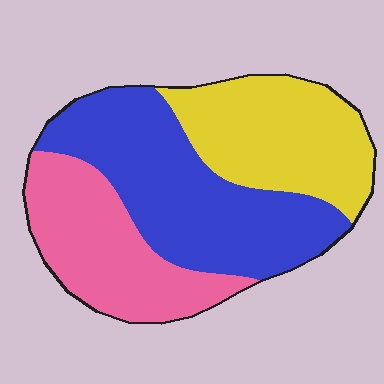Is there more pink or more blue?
Blue.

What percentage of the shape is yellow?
Yellow takes up about one third (1/3) of the shape.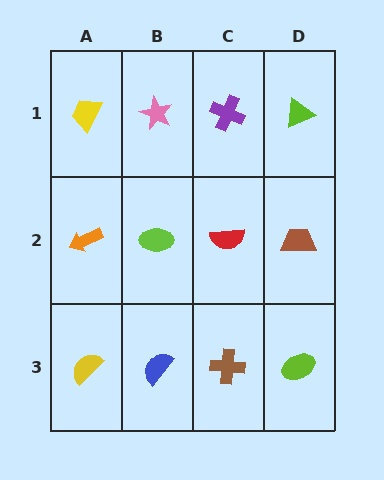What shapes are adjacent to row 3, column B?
A lime ellipse (row 2, column B), a yellow semicircle (row 3, column A), a brown cross (row 3, column C).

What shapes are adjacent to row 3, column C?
A red semicircle (row 2, column C), a blue semicircle (row 3, column B), a lime ellipse (row 3, column D).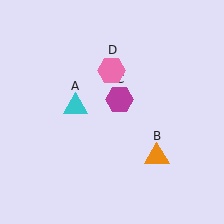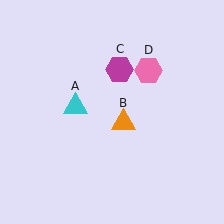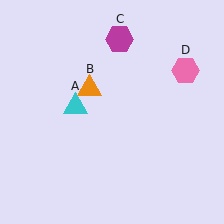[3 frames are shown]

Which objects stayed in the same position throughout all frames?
Cyan triangle (object A) remained stationary.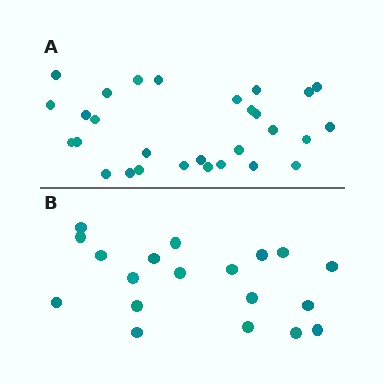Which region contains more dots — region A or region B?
Region A (the top region) has more dots.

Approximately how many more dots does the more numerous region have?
Region A has roughly 10 or so more dots than region B.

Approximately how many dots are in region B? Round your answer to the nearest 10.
About 20 dots. (The exact count is 19, which rounds to 20.)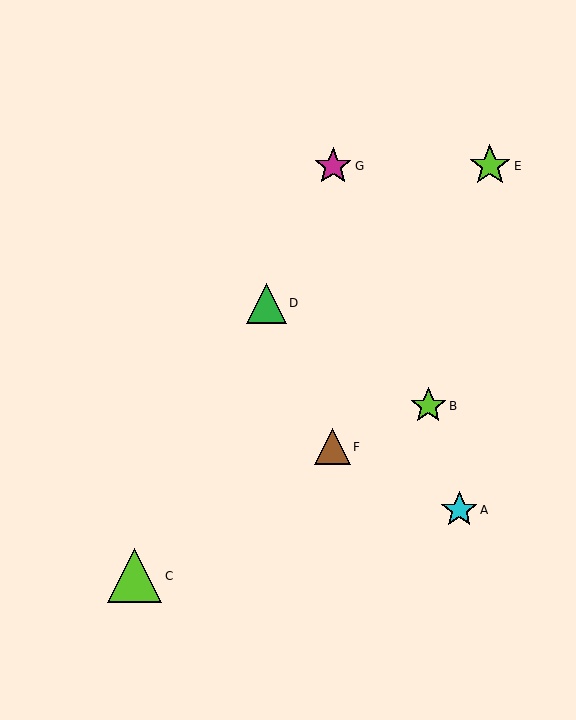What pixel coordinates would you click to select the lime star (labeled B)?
Click at (428, 406) to select the lime star B.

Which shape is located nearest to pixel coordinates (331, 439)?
The brown triangle (labeled F) at (332, 447) is nearest to that location.